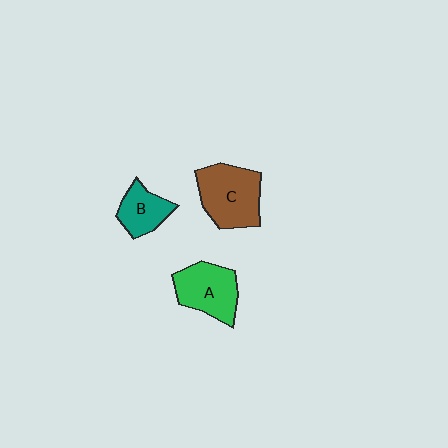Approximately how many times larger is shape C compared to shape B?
Approximately 1.7 times.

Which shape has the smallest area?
Shape B (teal).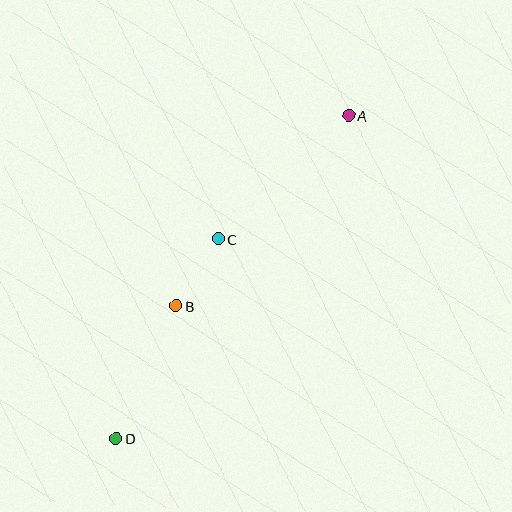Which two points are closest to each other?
Points B and C are closest to each other.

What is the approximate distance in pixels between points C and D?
The distance between C and D is approximately 224 pixels.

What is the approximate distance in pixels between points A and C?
The distance between A and C is approximately 180 pixels.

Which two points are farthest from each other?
Points A and D are farthest from each other.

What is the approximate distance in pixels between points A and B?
The distance between A and B is approximately 257 pixels.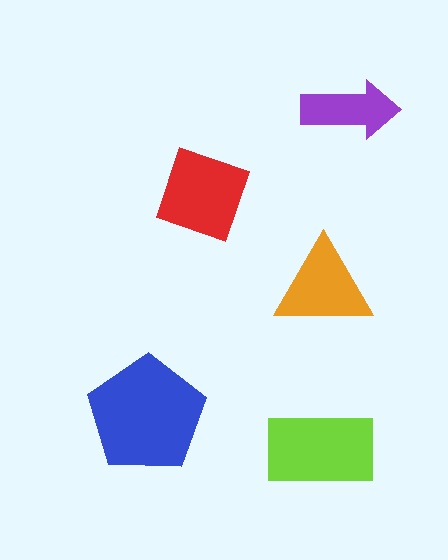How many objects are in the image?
There are 5 objects in the image.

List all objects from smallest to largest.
The purple arrow, the orange triangle, the red diamond, the lime rectangle, the blue pentagon.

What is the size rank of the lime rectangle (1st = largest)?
2nd.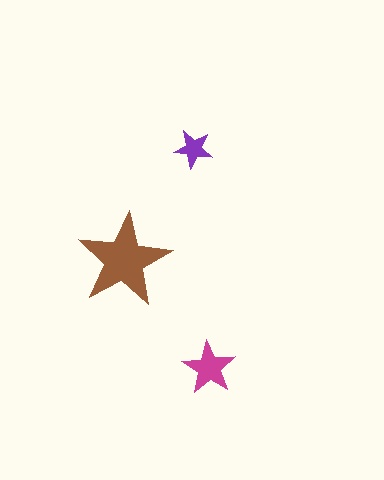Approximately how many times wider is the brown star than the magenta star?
About 2 times wider.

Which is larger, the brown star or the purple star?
The brown one.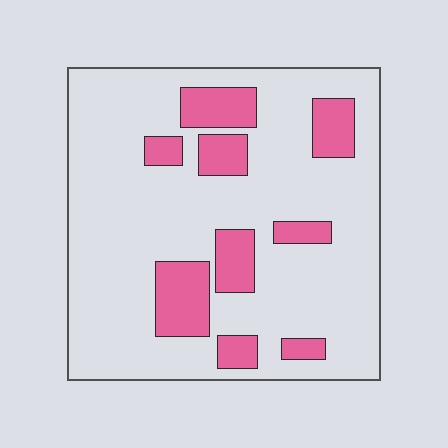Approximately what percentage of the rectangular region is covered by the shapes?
Approximately 20%.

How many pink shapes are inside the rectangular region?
9.